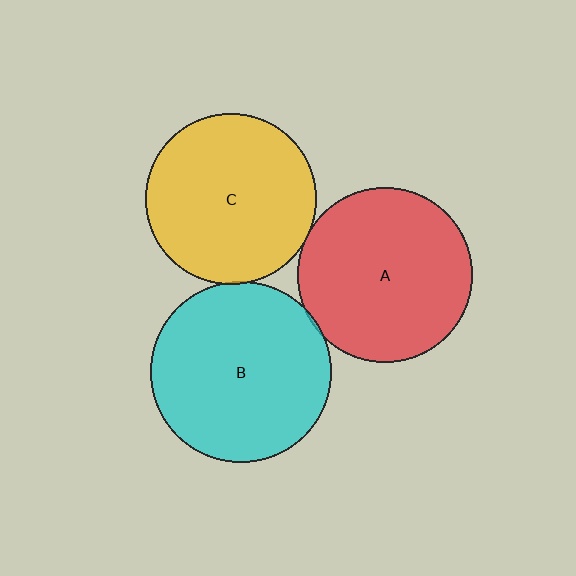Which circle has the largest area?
Circle B (cyan).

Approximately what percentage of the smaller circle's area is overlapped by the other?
Approximately 5%.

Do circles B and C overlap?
Yes.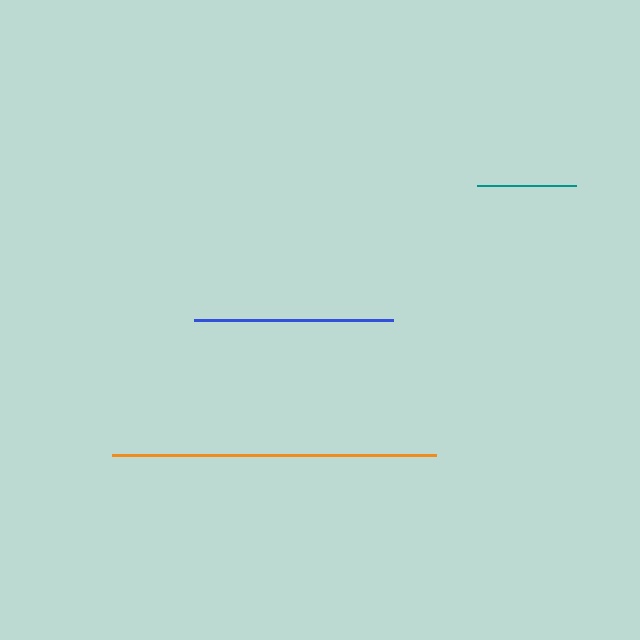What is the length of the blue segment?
The blue segment is approximately 199 pixels long.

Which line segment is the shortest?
The teal line is the shortest at approximately 99 pixels.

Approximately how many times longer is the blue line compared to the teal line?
The blue line is approximately 2.0 times the length of the teal line.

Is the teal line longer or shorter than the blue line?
The blue line is longer than the teal line.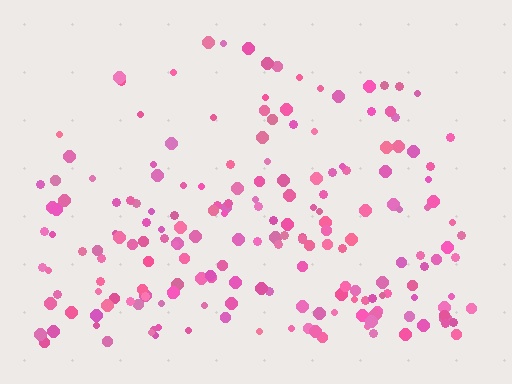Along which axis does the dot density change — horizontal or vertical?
Vertical.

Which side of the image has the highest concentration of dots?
The bottom.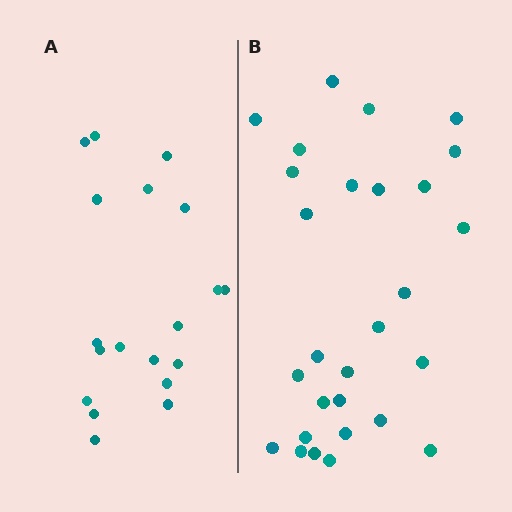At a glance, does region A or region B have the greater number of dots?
Region B (the right region) has more dots.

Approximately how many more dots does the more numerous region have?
Region B has roughly 8 or so more dots than region A.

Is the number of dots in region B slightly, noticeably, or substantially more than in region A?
Region B has substantially more. The ratio is roughly 1.5 to 1.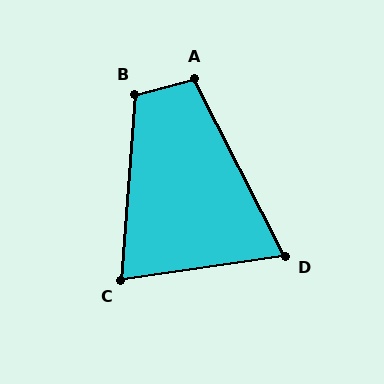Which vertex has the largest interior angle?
B, at approximately 109 degrees.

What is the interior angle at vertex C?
Approximately 77 degrees (acute).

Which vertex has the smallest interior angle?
D, at approximately 71 degrees.